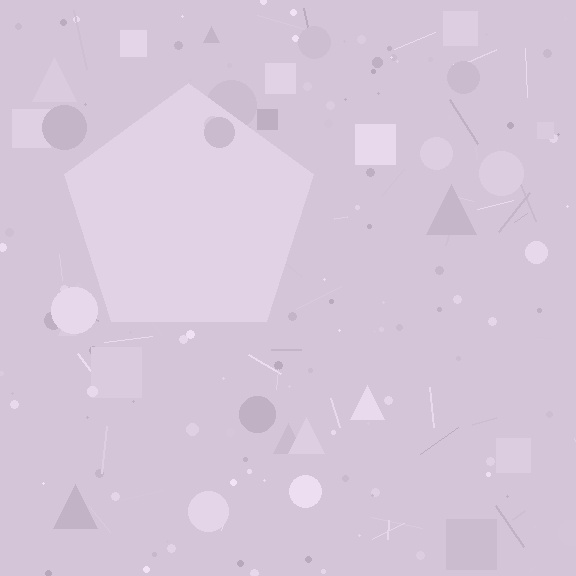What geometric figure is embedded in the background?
A pentagon is embedded in the background.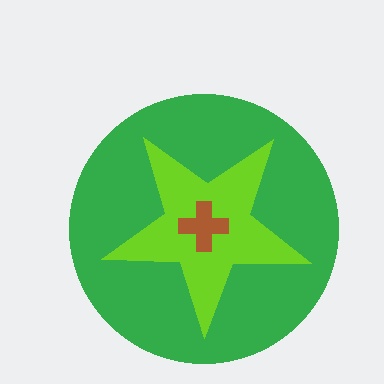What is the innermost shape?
The brown cross.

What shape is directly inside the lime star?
The brown cross.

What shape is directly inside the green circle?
The lime star.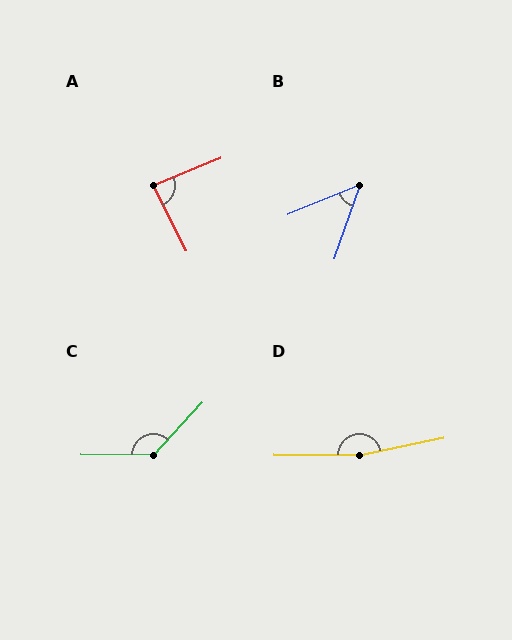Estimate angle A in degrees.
Approximately 86 degrees.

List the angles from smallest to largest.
B (48°), A (86°), C (132°), D (168°).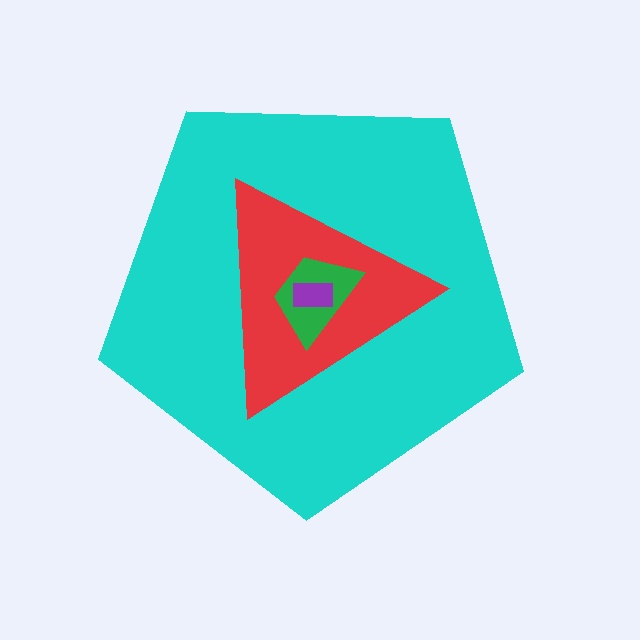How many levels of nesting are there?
4.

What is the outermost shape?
The cyan pentagon.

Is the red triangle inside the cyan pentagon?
Yes.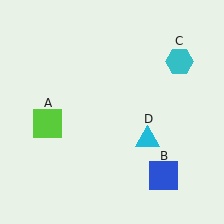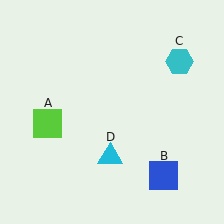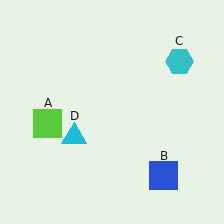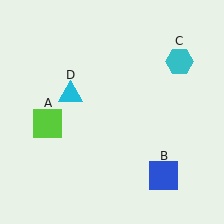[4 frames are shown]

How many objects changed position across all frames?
1 object changed position: cyan triangle (object D).